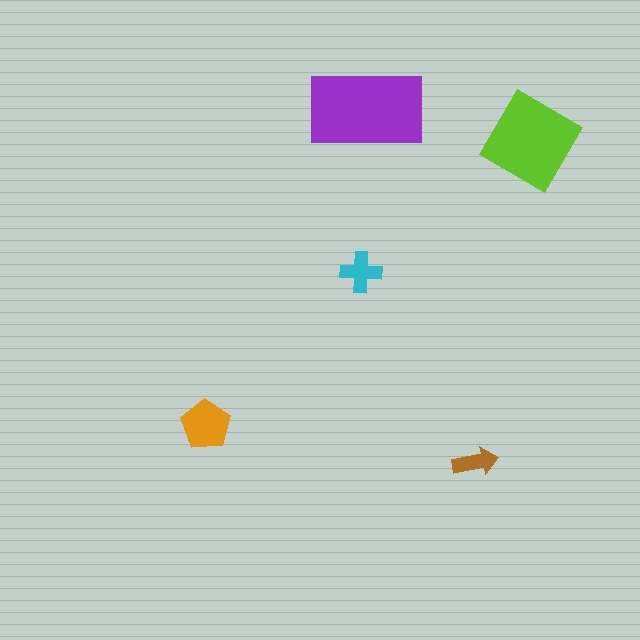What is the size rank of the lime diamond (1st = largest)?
2nd.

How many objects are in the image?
There are 5 objects in the image.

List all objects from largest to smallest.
The purple rectangle, the lime diamond, the orange pentagon, the cyan cross, the brown arrow.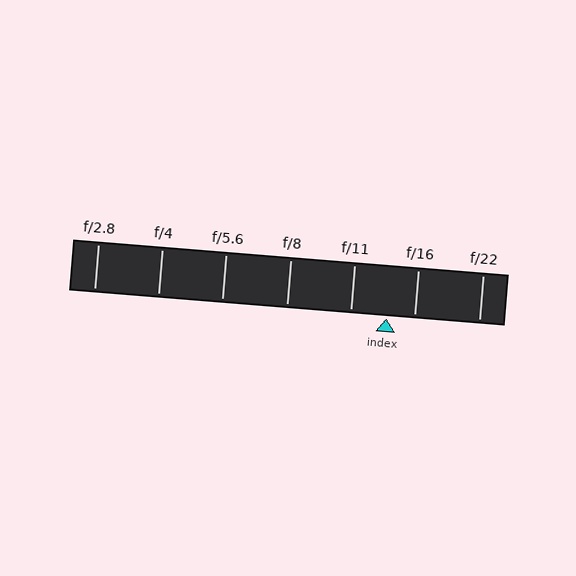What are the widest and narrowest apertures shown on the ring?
The widest aperture shown is f/2.8 and the narrowest is f/22.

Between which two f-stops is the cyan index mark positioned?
The index mark is between f/11 and f/16.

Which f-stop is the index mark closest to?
The index mark is closest to f/16.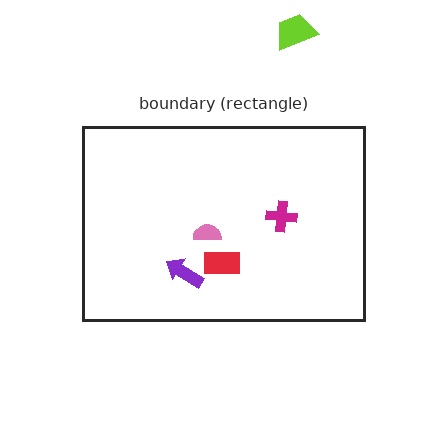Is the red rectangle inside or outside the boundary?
Inside.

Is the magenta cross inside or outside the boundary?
Inside.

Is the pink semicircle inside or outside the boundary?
Inside.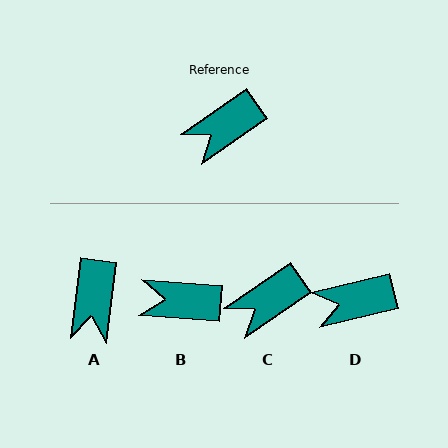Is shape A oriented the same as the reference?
No, it is off by about 48 degrees.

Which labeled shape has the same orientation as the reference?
C.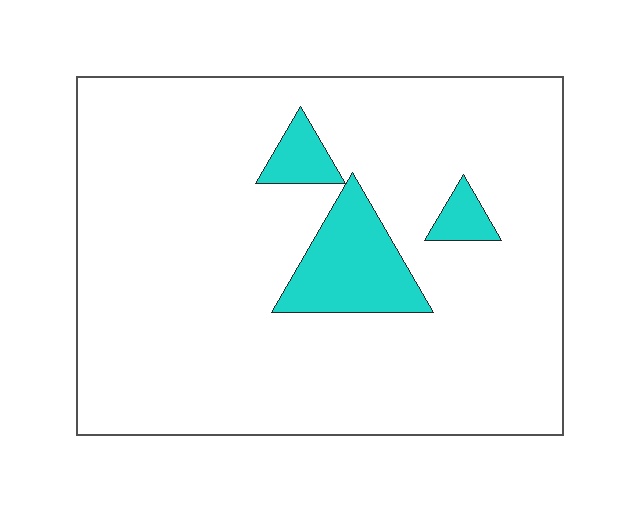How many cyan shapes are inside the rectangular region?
3.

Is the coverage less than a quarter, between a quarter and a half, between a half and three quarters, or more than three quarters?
Less than a quarter.